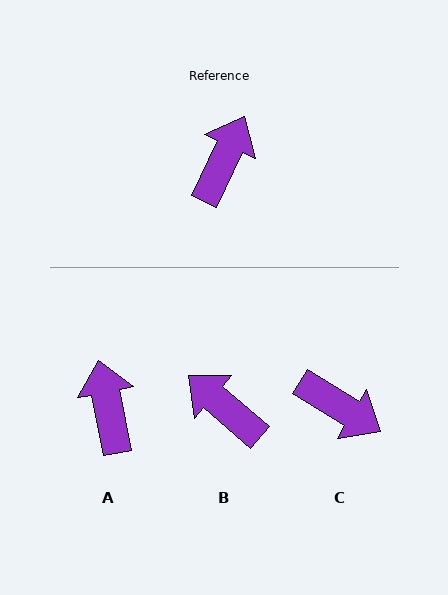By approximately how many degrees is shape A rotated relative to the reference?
Approximately 36 degrees counter-clockwise.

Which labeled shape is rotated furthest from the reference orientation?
C, about 96 degrees away.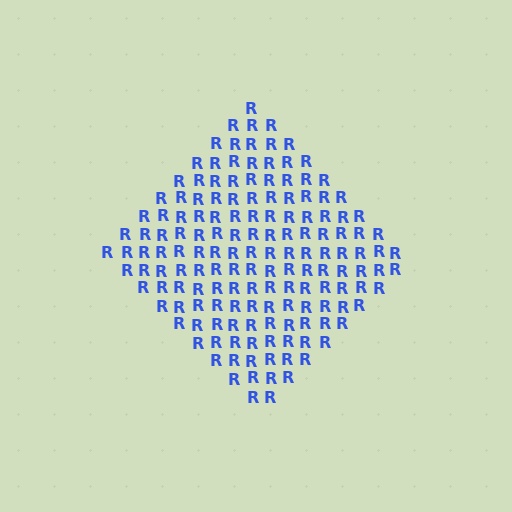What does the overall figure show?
The overall figure shows a diamond.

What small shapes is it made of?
It is made of small letter R's.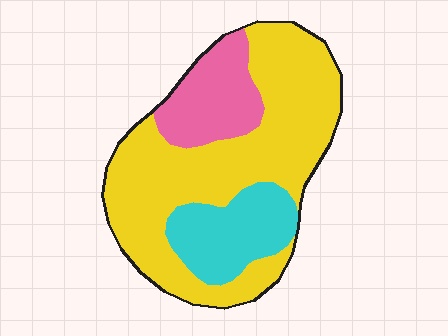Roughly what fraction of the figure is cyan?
Cyan covers 19% of the figure.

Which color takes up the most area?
Yellow, at roughly 65%.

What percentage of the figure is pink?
Pink takes up less than a quarter of the figure.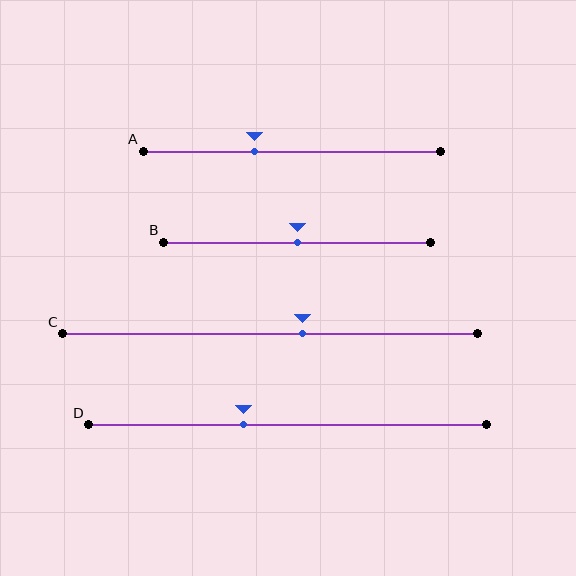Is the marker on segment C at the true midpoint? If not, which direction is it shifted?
No, the marker on segment C is shifted to the right by about 8% of the segment length.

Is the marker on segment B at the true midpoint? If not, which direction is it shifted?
Yes, the marker on segment B is at the true midpoint.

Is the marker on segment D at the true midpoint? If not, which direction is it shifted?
No, the marker on segment D is shifted to the left by about 11% of the segment length.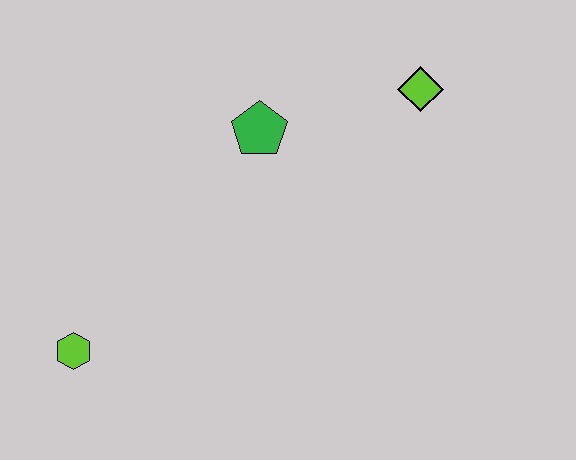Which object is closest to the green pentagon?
The lime diamond is closest to the green pentagon.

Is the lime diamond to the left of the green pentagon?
No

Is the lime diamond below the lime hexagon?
No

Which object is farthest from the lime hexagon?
The lime diamond is farthest from the lime hexagon.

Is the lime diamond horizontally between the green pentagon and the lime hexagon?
No